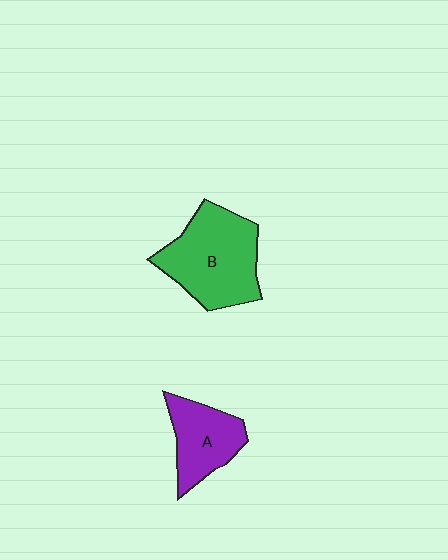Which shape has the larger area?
Shape B (green).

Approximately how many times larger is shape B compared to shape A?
Approximately 1.6 times.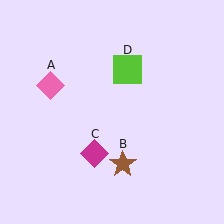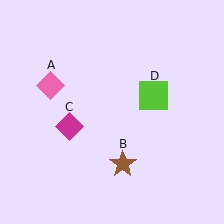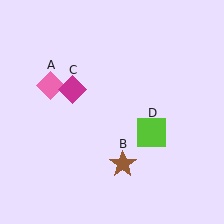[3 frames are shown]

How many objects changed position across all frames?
2 objects changed position: magenta diamond (object C), lime square (object D).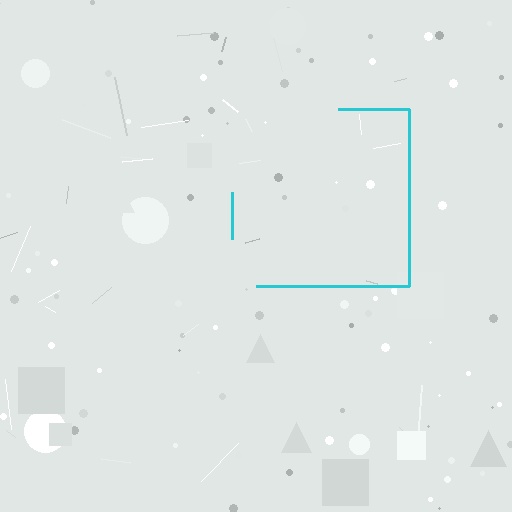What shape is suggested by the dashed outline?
The dashed outline suggests a square.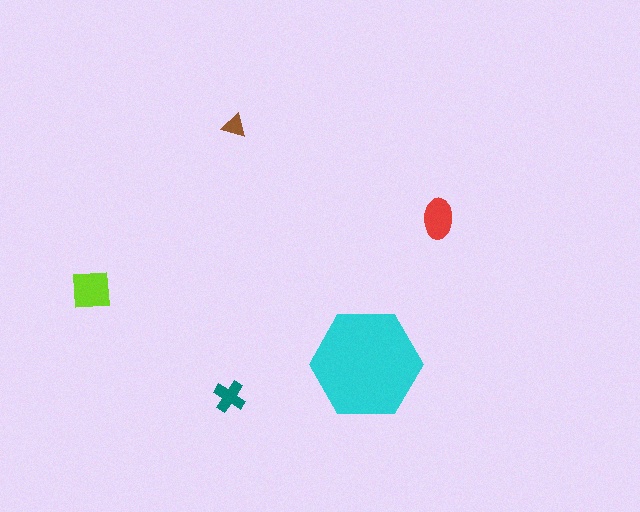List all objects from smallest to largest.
The brown triangle, the teal cross, the red ellipse, the lime square, the cyan hexagon.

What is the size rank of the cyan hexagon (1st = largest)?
1st.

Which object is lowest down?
The teal cross is bottommost.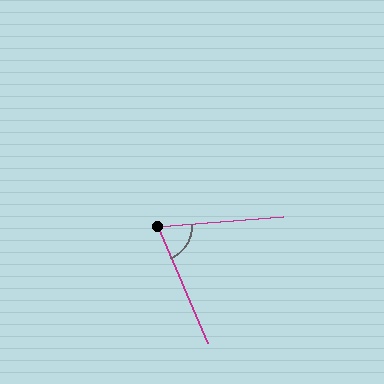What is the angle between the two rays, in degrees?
Approximately 71 degrees.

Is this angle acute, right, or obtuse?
It is acute.